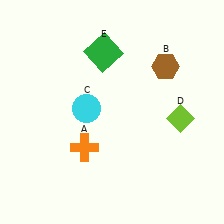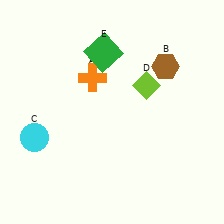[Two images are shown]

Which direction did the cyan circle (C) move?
The cyan circle (C) moved left.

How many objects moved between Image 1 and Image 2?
3 objects moved between the two images.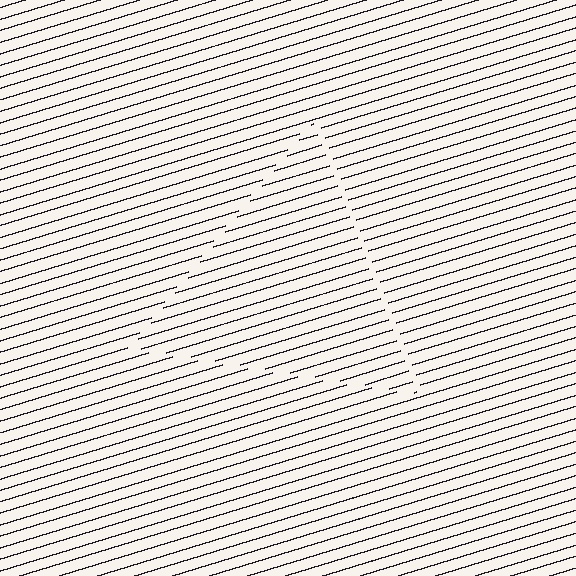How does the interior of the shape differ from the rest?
The interior of the shape contains the same grating, shifted by half a period — the contour is defined by the phase discontinuity where line-ends from the inner and outer gratings abut.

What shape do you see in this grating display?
An illusory triangle. The interior of the shape contains the same grating, shifted by half a period — the contour is defined by the phase discontinuity where line-ends from the inner and outer gratings abut.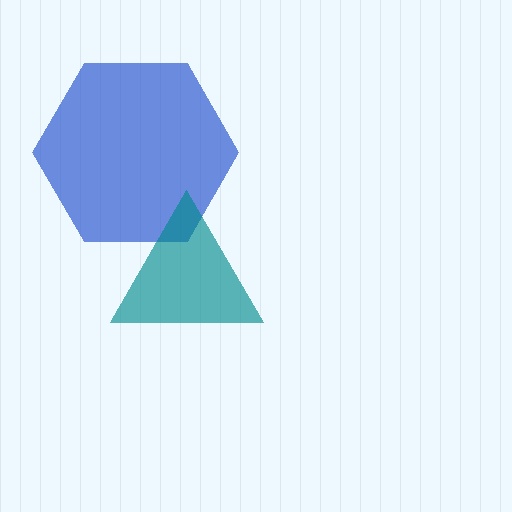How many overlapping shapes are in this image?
There are 2 overlapping shapes in the image.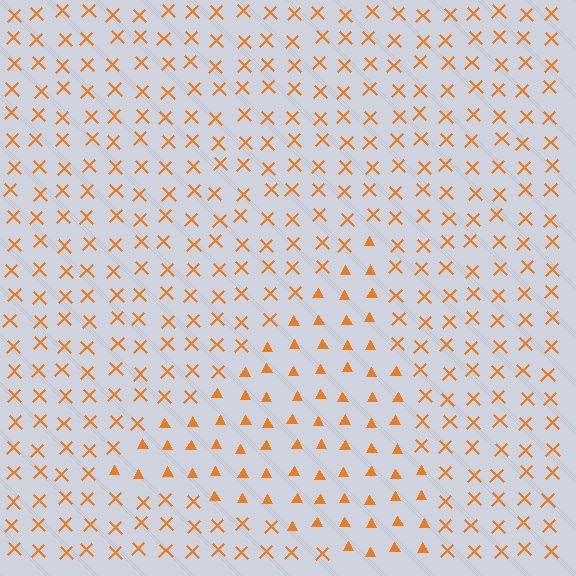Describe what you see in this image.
The image is filled with small orange elements arranged in a uniform grid. A triangle-shaped region contains triangles, while the surrounding area contains X marks. The boundary is defined purely by the change in element shape.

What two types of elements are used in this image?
The image uses triangles inside the triangle region and X marks outside it.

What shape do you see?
I see a triangle.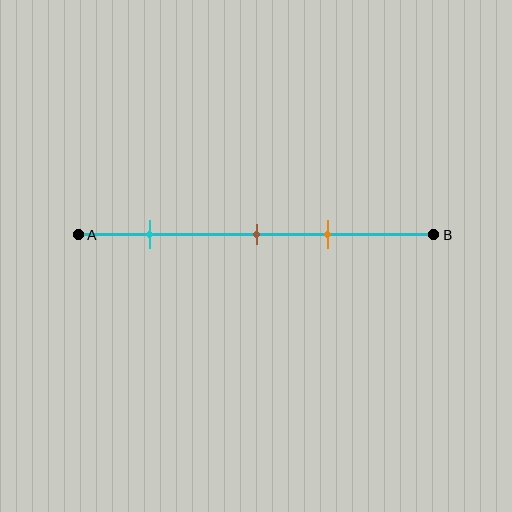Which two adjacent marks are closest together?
The brown and orange marks are the closest adjacent pair.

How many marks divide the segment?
There are 3 marks dividing the segment.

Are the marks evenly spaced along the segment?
No, the marks are not evenly spaced.